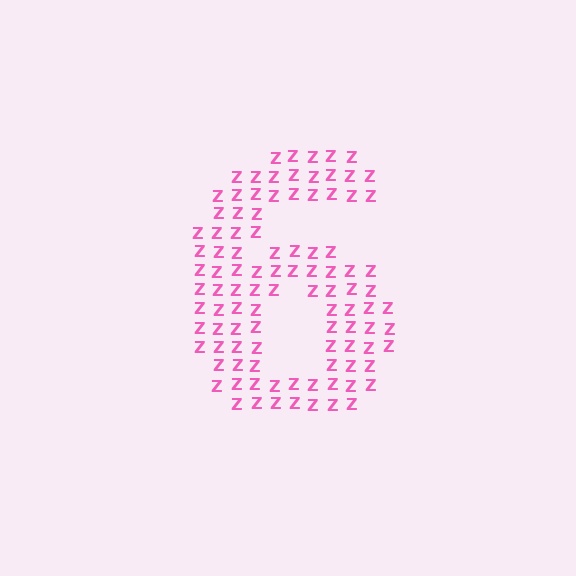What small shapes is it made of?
It is made of small letter Z's.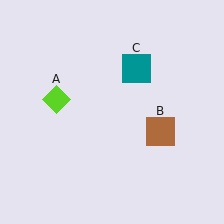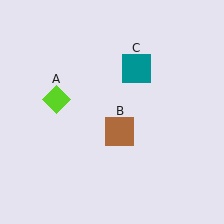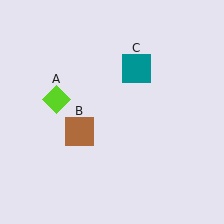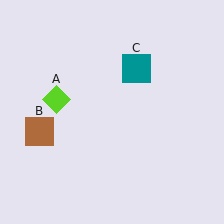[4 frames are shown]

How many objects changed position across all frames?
1 object changed position: brown square (object B).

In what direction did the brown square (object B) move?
The brown square (object B) moved left.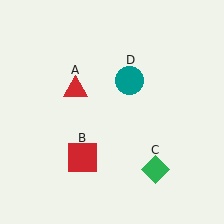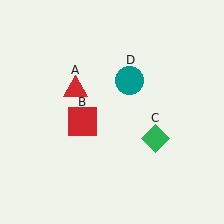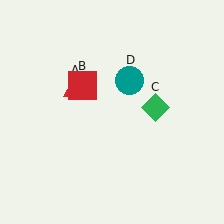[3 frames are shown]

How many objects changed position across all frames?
2 objects changed position: red square (object B), green diamond (object C).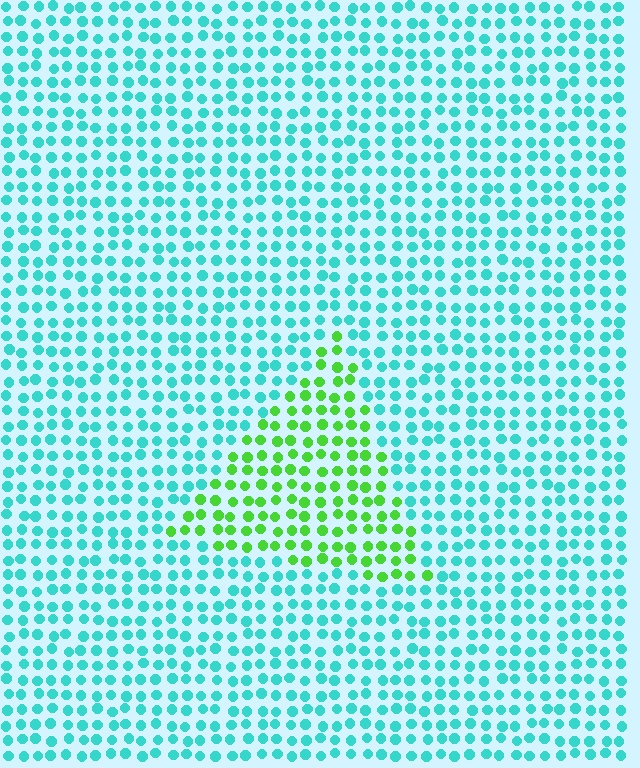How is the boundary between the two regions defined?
The boundary is defined purely by a slight shift in hue (about 62 degrees). Spacing, size, and orientation are identical on both sides.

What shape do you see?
I see a triangle.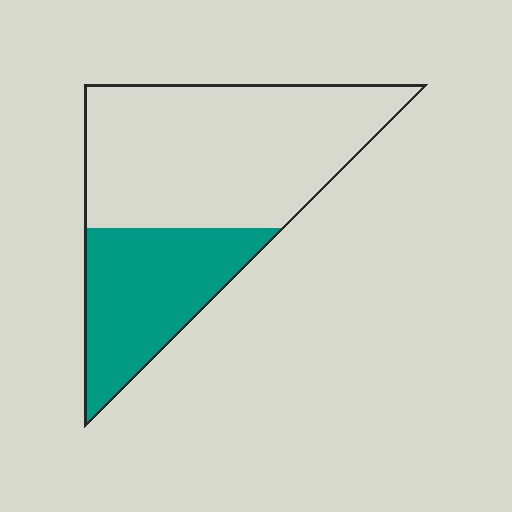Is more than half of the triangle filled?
No.